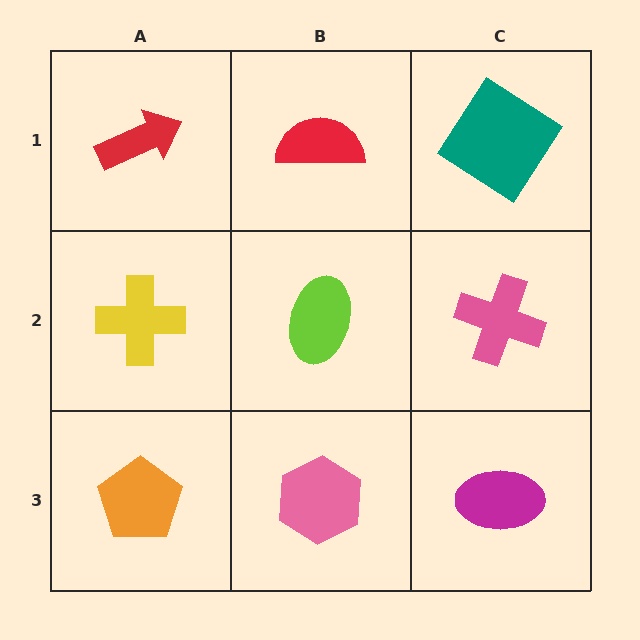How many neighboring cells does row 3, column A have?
2.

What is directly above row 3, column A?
A yellow cross.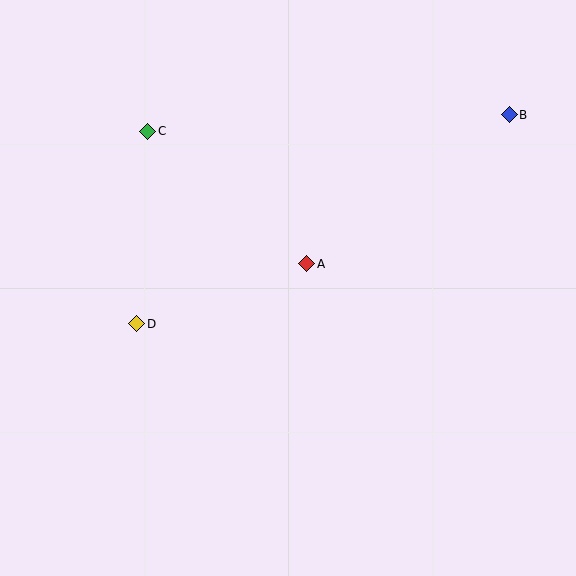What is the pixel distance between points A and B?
The distance between A and B is 251 pixels.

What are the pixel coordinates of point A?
Point A is at (307, 264).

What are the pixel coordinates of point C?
Point C is at (148, 131).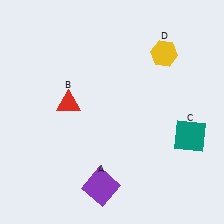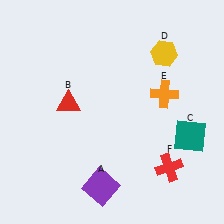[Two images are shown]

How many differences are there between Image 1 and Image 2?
There are 2 differences between the two images.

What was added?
An orange cross (E), a red cross (F) were added in Image 2.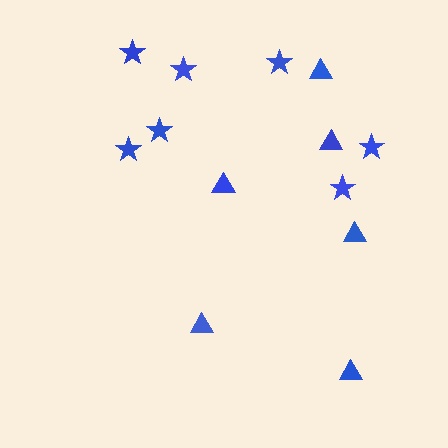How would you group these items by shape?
There are 2 groups: one group of stars (7) and one group of triangles (6).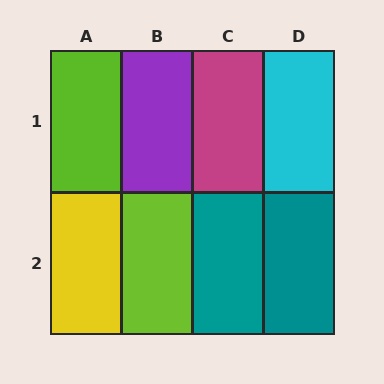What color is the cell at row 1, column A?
Lime.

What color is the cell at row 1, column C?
Magenta.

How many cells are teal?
2 cells are teal.